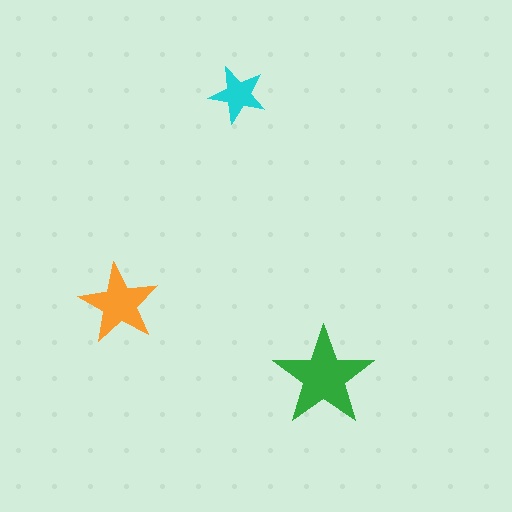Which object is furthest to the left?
The orange star is leftmost.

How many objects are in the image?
There are 3 objects in the image.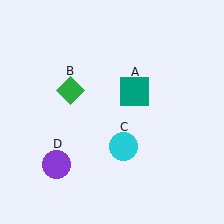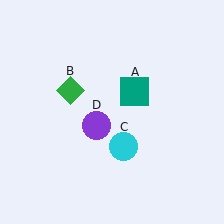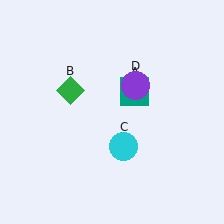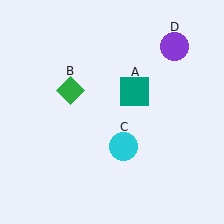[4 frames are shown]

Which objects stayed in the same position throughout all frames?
Teal square (object A) and green diamond (object B) and cyan circle (object C) remained stationary.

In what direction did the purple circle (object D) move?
The purple circle (object D) moved up and to the right.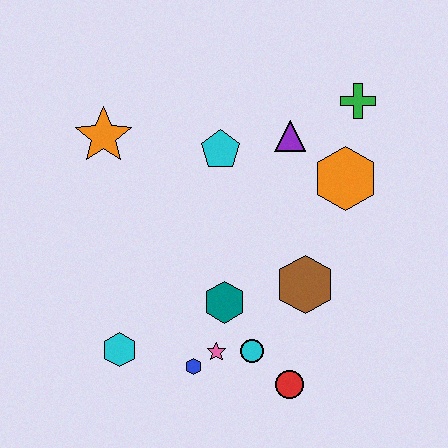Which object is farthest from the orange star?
The red circle is farthest from the orange star.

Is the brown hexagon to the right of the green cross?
No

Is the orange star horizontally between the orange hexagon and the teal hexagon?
No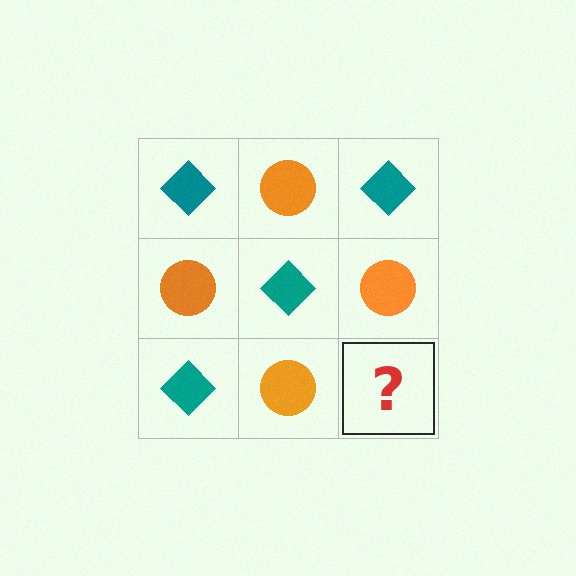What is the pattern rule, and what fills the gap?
The rule is that it alternates teal diamond and orange circle in a checkerboard pattern. The gap should be filled with a teal diamond.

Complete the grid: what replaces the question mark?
The question mark should be replaced with a teal diamond.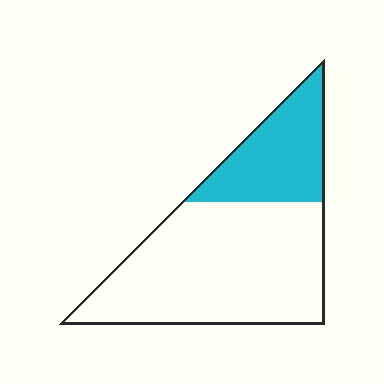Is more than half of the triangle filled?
No.